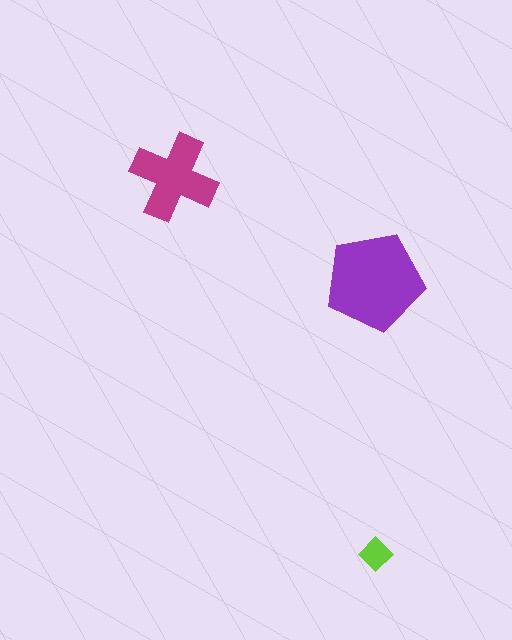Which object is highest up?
The magenta cross is topmost.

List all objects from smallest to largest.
The lime diamond, the magenta cross, the purple pentagon.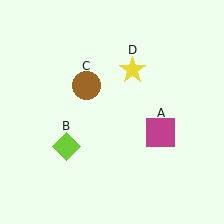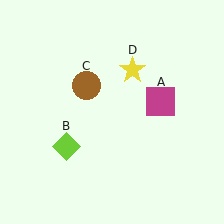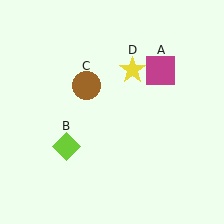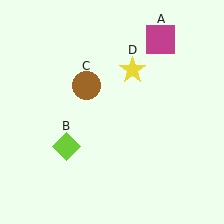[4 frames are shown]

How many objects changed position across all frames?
1 object changed position: magenta square (object A).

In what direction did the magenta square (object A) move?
The magenta square (object A) moved up.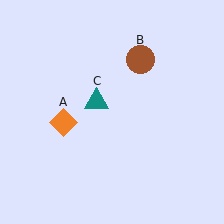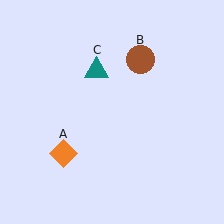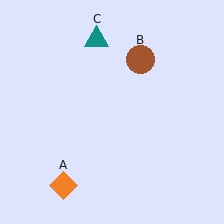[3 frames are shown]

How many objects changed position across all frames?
2 objects changed position: orange diamond (object A), teal triangle (object C).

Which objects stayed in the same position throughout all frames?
Brown circle (object B) remained stationary.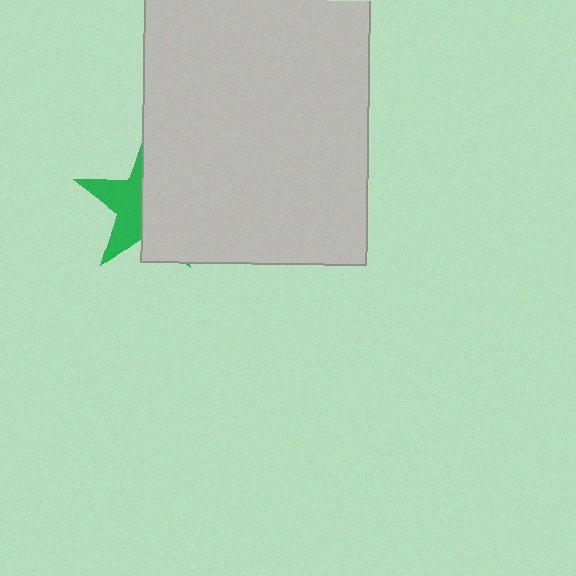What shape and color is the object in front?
The object in front is a light gray rectangle.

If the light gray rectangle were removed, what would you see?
You would see the complete green star.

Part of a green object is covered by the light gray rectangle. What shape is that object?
It is a star.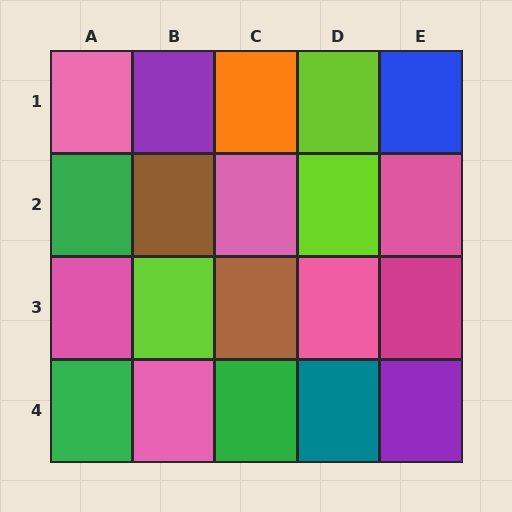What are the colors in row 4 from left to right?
Green, pink, green, teal, purple.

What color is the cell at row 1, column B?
Purple.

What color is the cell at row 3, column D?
Pink.